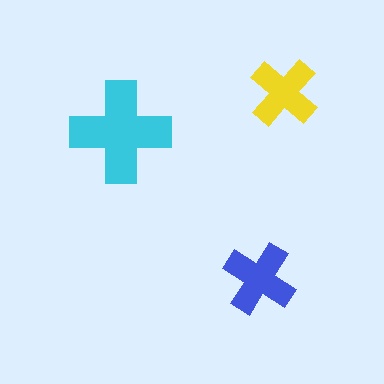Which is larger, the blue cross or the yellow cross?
The blue one.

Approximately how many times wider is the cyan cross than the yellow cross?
About 1.5 times wider.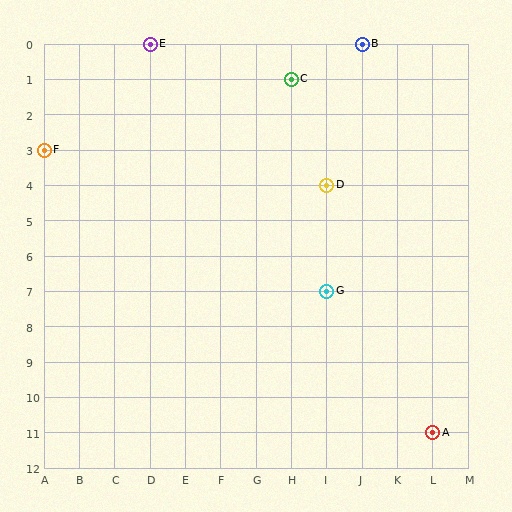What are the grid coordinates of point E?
Point E is at grid coordinates (D, 0).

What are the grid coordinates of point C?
Point C is at grid coordinates (H, 1).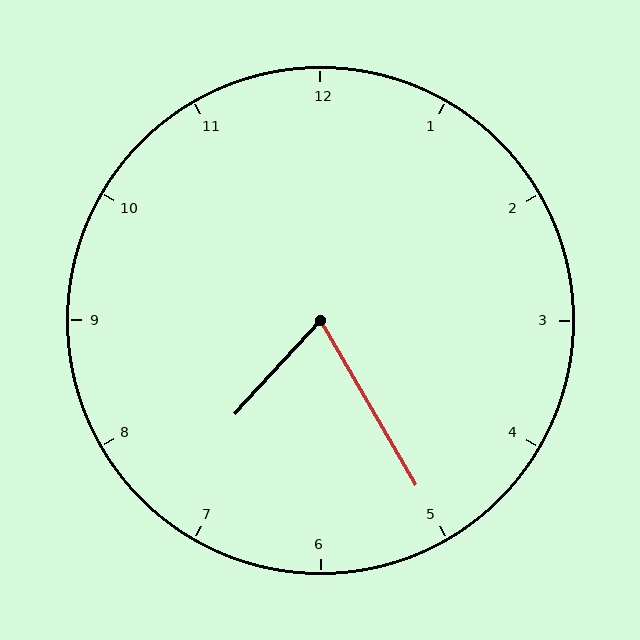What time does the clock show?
7:25.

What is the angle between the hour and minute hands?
Approximately 72 degrees.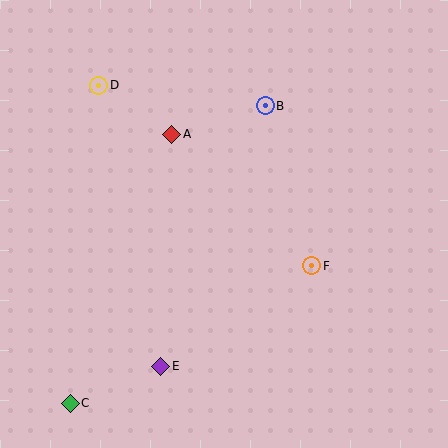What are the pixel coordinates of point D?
Point D is at (99, 85).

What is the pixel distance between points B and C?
The distance between B and C is 355 pixels.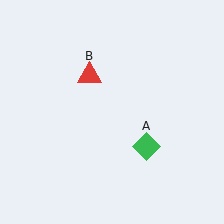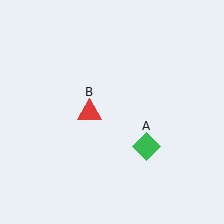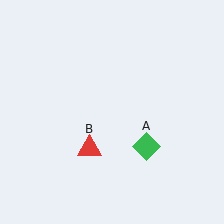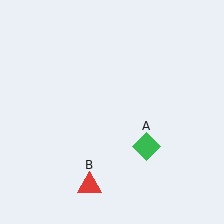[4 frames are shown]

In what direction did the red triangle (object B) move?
The red triangle (object B) moved down.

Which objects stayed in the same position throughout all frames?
Green diamond (object A) remained stationary.